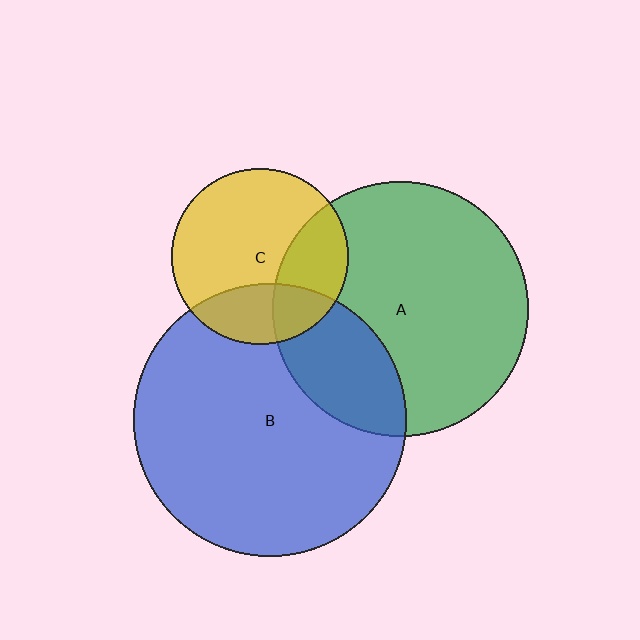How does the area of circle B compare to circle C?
Approximately 2.4 times.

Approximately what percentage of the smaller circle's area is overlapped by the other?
Approximately 30%.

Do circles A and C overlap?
Yes.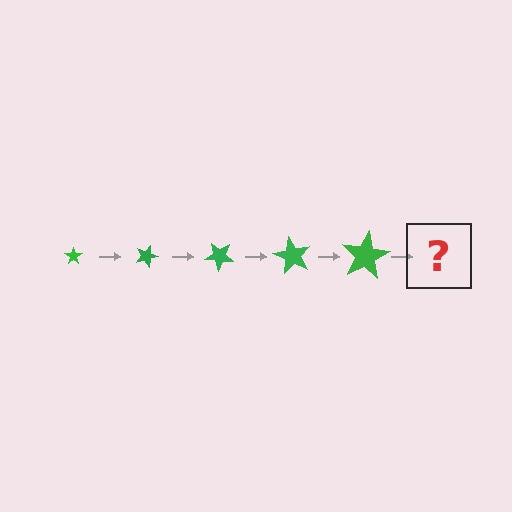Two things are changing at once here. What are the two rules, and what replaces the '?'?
The two rules are that the star grows larger each step and it rotates 20 degrees each step. The '?' should be a star, larger than the previous one and rotated 100 degrees from the start.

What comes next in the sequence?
The next element should be a star, larger than the previous one and rotated 100 degrees from the start.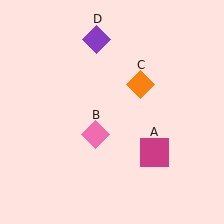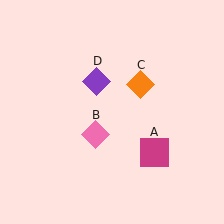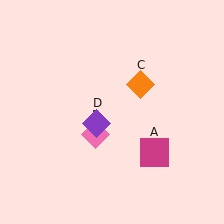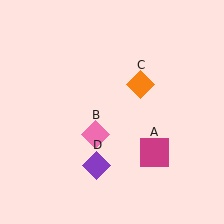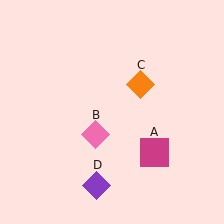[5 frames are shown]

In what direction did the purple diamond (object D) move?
The purple diamond (object D) moved down.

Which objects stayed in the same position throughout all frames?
Magenta square (object A) and pink diamond (object B) and orange diamond (object C) remained stationary.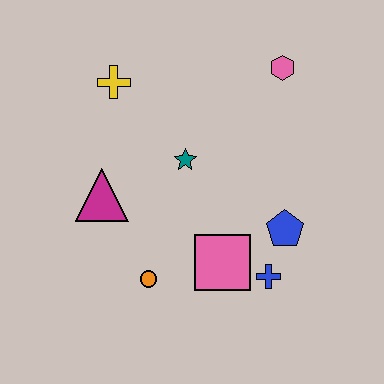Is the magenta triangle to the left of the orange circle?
Yes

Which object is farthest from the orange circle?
The pink hexagon is farthest from the orange circle.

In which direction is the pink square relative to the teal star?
The pink square is below the teal star.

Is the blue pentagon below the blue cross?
No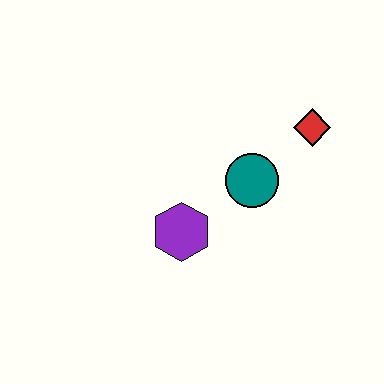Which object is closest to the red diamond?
The teal circle is closest to the red diamond.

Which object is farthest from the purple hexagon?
The red diamond is farthest from the purple hexagon.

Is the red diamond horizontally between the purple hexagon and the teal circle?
No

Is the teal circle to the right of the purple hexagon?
Yes